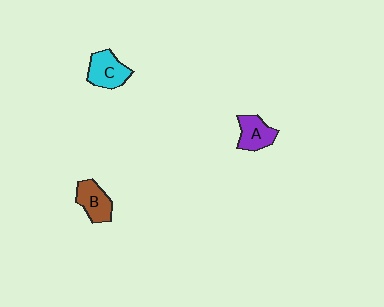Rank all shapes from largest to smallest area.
From largest to smallest: C (cyan), B (brown), A (purple).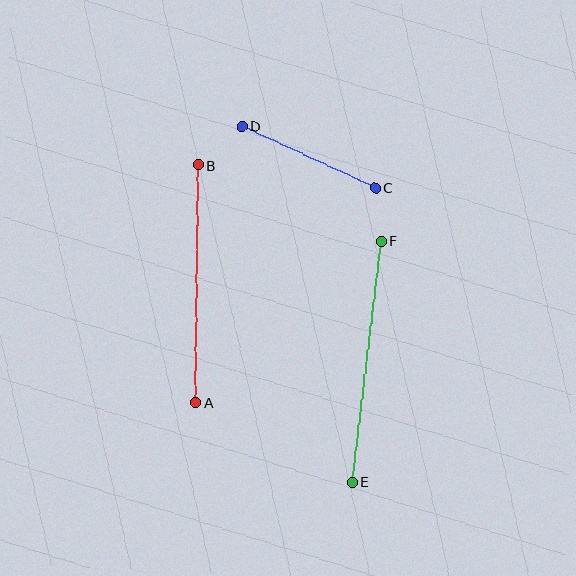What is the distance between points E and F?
The distance is approximately 243 pixels.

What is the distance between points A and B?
The distance is approximately 238 pixels.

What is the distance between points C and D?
The distance is approximately 147 pixels.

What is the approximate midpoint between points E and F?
The midpoint is at approximately (367, 362) pixels.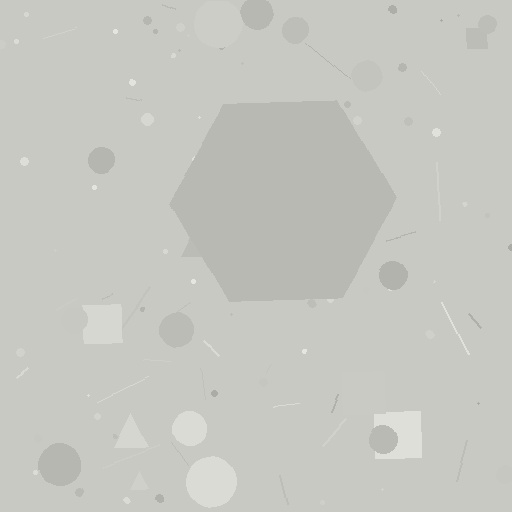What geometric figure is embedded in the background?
A hexagon is embedded in the background.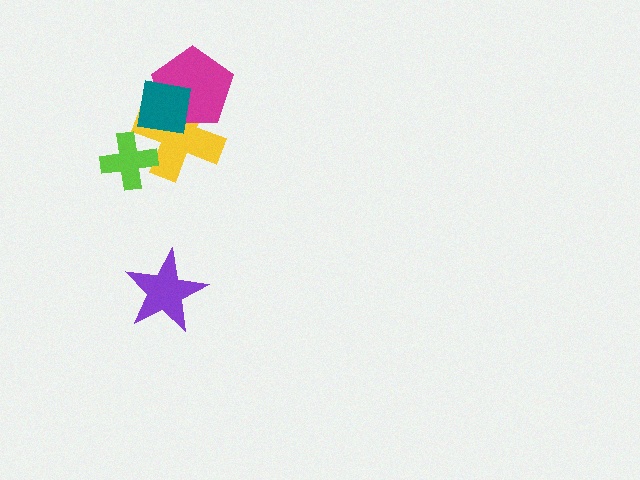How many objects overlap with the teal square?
2 objects overlap with the teal square.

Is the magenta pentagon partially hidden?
Yes, it is partially covered by another shape.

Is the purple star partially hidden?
No, no other shape covers it.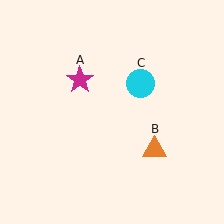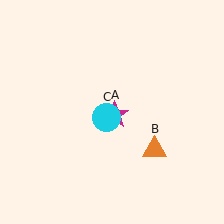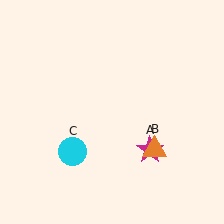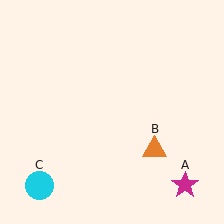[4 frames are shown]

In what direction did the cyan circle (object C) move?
The cyan circle (object C) moved down and to the left.